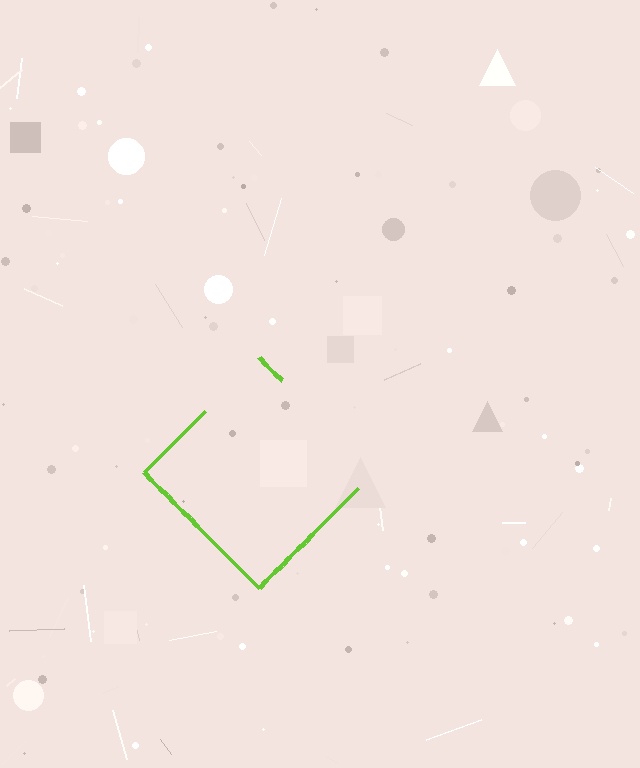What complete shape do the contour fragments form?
The contour fragments form a diamond.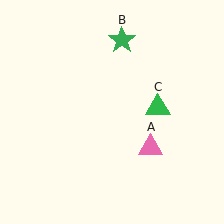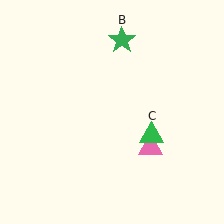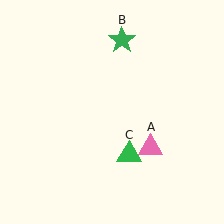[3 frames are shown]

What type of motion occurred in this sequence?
The green triangle (object C) rotated clockwise around the center of the scene.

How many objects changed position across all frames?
1 object changed position: green triangle (object C).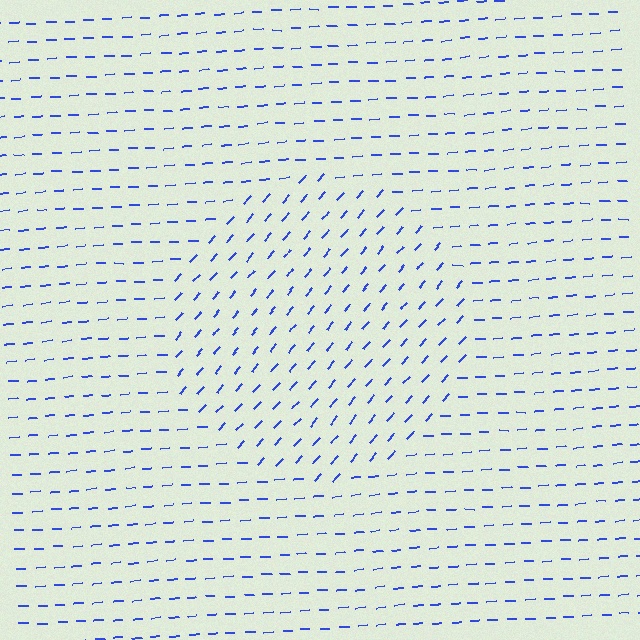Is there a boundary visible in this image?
Yes, there is a texture boundary formed by a change in line orientation.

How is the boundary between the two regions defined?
The boundary is defined purely by a change in line orientation (approximately 45 degrees difference). All lines are the same color and thickness.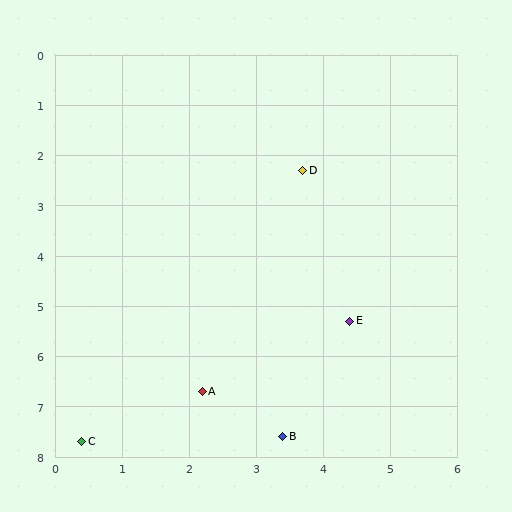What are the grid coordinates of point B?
Point B is at approximately (3.4, 7.6).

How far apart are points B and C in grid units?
Points B and C are about 3.0 grid units apart.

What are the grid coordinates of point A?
Point A is at approximately (2.2, 6.7).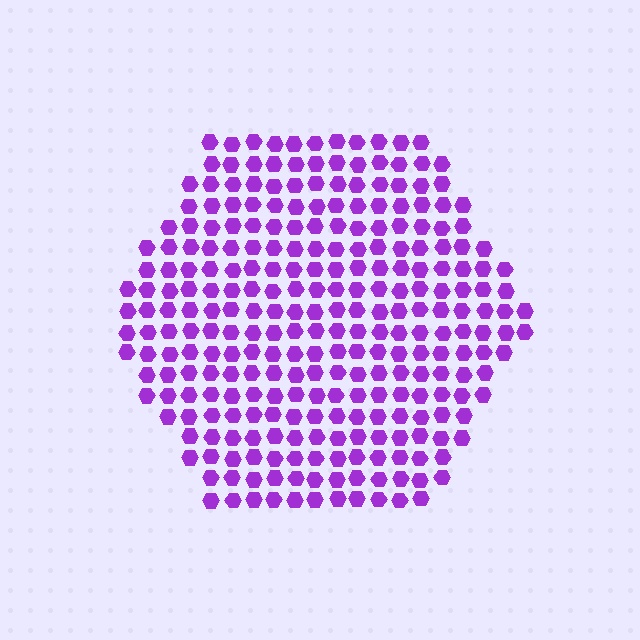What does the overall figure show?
The overall figure shows a hexagon.